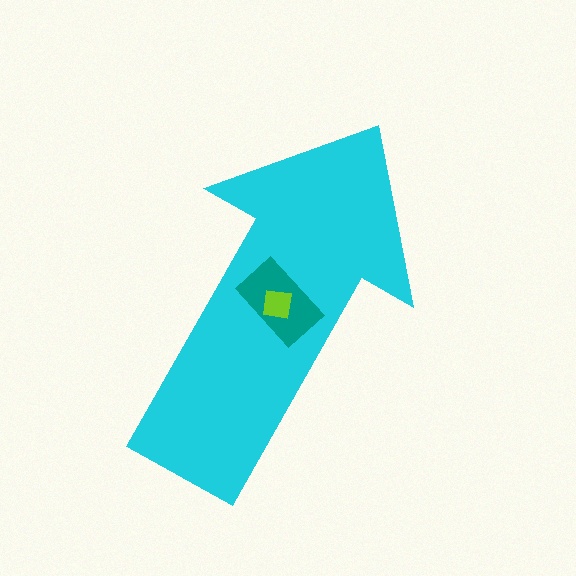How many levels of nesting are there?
3.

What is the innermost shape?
The lime square.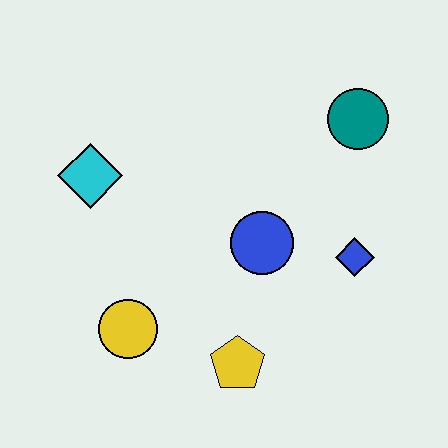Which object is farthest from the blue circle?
The cyan diamond is farthest from the blue circle.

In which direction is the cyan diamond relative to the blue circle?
The cyan diamond is to the left of the blue circle.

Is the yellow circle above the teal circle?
No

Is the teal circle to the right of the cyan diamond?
Yes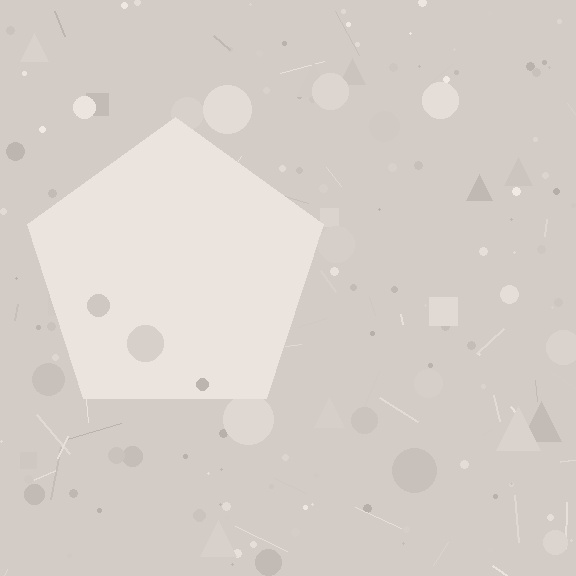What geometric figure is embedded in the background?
A pentagon is embedded in the background.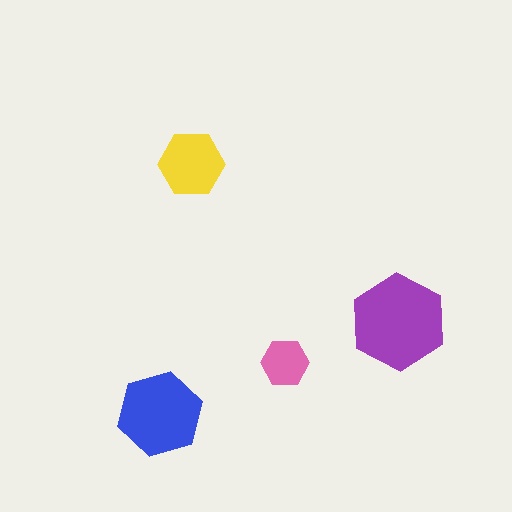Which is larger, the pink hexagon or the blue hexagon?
The blue one.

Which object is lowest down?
The blue hexagon is bottommost.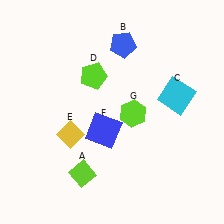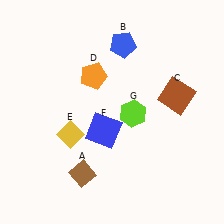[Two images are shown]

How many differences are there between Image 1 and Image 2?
There are 3 differences between the two images.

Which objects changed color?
A changed from lime to brown. C changed from cyan to brown. D changed from lime to orange.